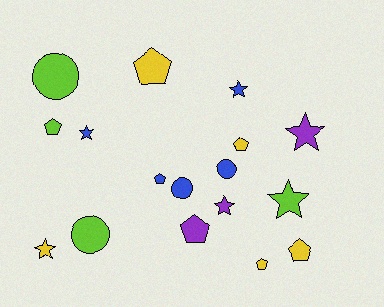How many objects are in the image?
There are 17 objects.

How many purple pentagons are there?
There is 1 purple pentagon.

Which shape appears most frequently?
Pentagon, with 7 objects.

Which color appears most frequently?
Blue, with 5 objects.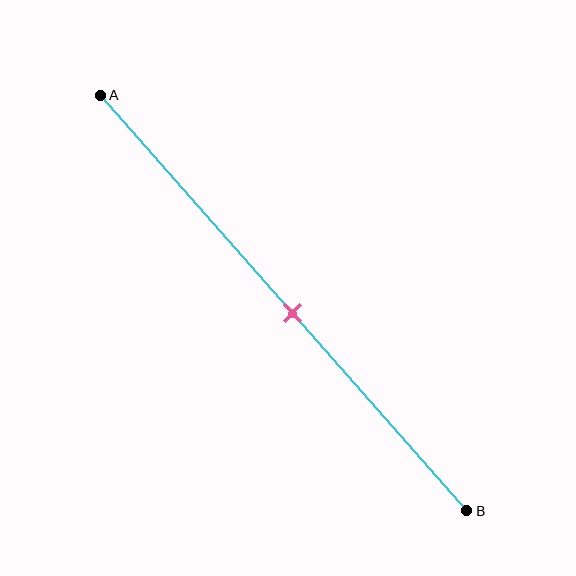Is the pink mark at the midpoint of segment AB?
Yes, the mark is approximately at the midpoint.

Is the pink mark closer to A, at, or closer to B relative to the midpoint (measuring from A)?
The pink mark is approximately at the midpoint of segment AB.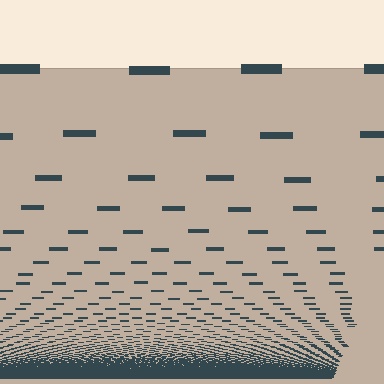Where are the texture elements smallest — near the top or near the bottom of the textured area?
Near the bottom.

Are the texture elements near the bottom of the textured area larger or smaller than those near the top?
Smaller. The gradient is inverted — elements near the bottom are smaller and denser.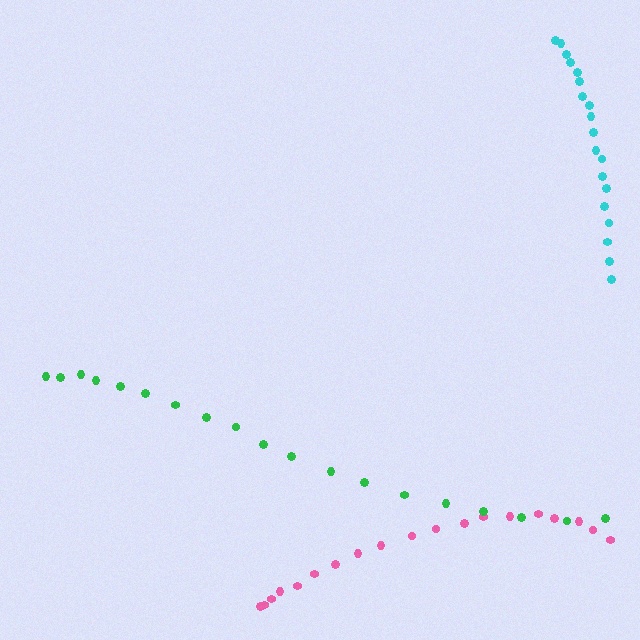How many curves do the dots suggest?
There are 3 distinct paths.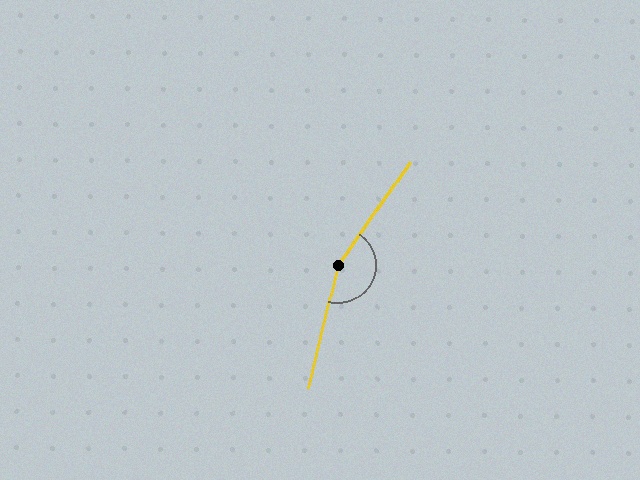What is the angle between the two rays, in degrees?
Approximately 159 degrees.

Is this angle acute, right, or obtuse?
It is obtuse.